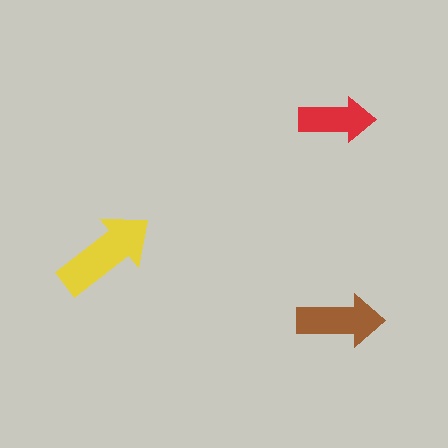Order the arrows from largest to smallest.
the yellow one, the brown one, the red one.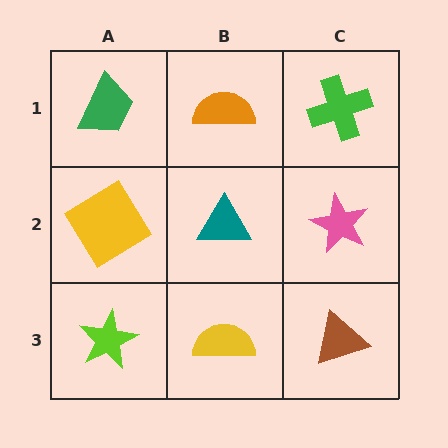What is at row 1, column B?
An orange semicircle.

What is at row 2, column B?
A teal triangle.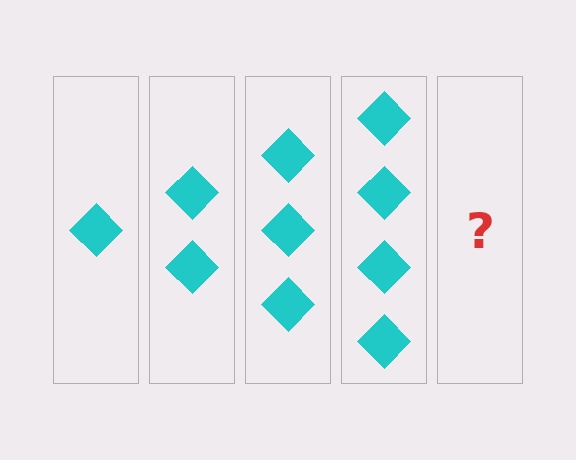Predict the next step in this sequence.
The next step is 5 diamonds.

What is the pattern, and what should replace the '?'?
The pattern is that each step adds one more diamond. The '?' should be 5 diamonds.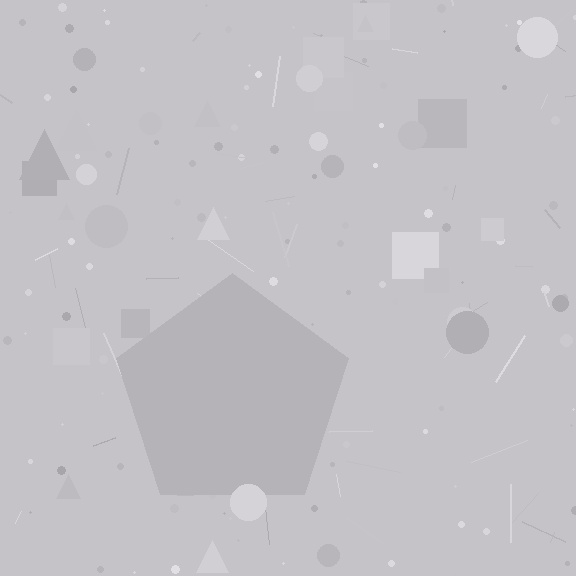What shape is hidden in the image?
A pentagon is hidden in the image.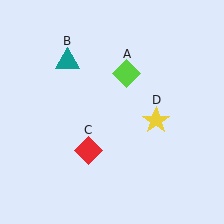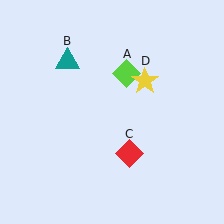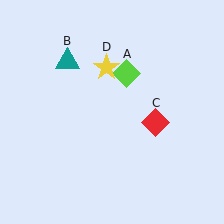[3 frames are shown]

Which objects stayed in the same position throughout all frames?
Lime diamond (object A) and teal triangle (object B) remained stationary.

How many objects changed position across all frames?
2 objects changed position: red diamond (object C), yellow star (object D).